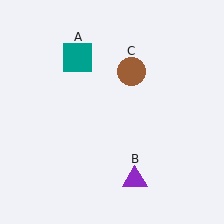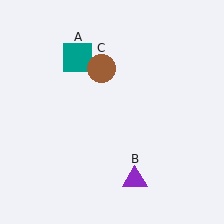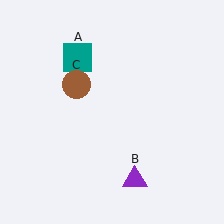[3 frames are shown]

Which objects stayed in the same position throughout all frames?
Teal square (object A) and purple triangle (object B) remained stationary.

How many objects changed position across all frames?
1 object changed position: brown circle (object C).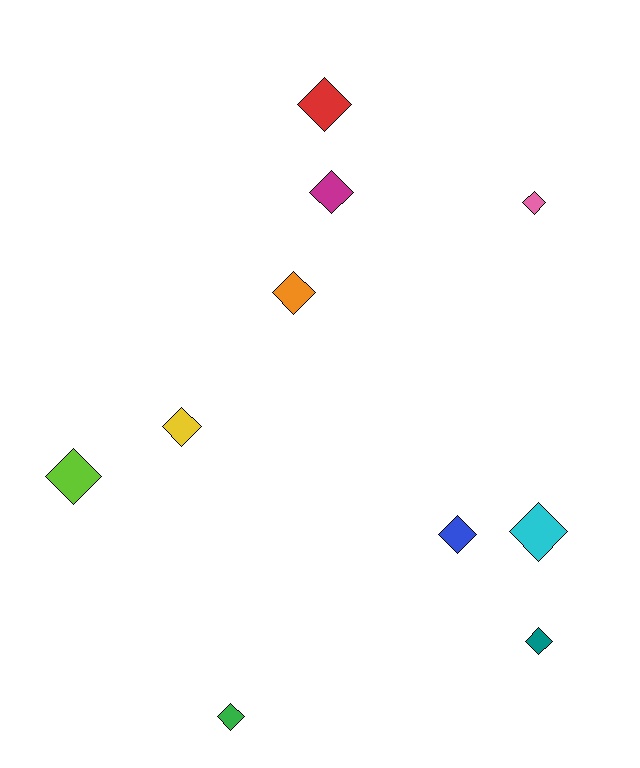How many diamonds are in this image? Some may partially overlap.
There are 10 diamonds.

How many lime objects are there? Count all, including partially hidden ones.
There is 1 lime object.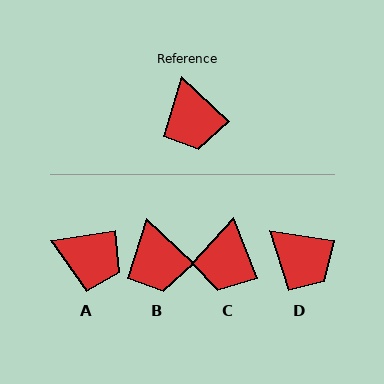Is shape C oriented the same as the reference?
No, it is off by about 26 degrees.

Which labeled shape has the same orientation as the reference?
B.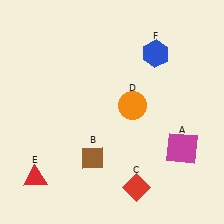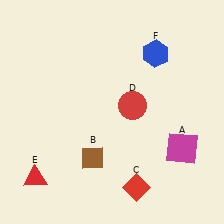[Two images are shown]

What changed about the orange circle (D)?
In Image 1, D is orange. In Image 2, it changed to red.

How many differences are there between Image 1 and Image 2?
There is 1 difference between the two images.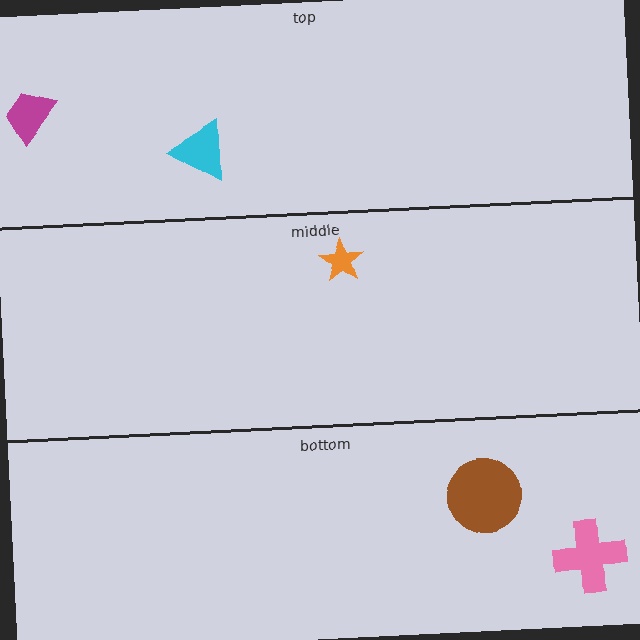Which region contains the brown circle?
The bottom region.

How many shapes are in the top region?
2.